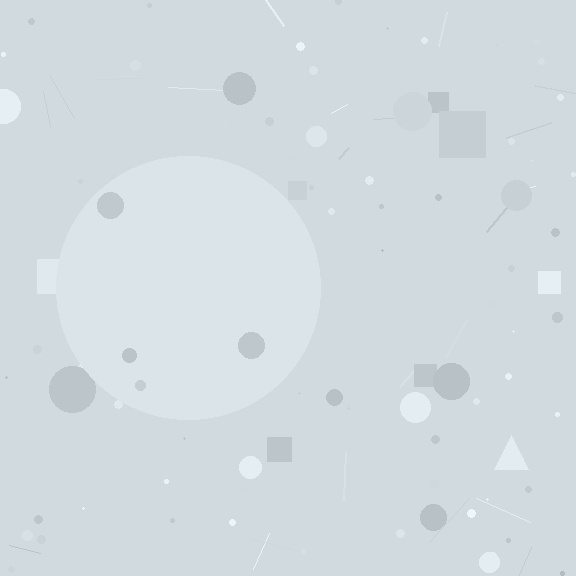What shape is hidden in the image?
A circle is hidden in the image.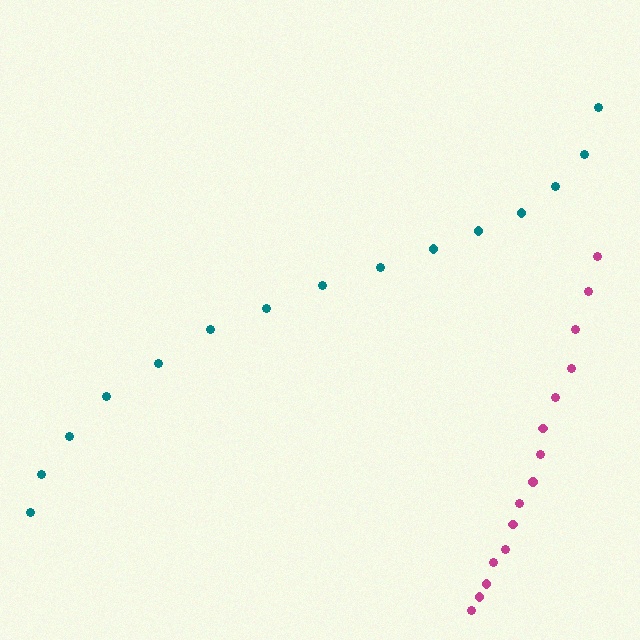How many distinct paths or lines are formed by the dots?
There are 2 distinct paths.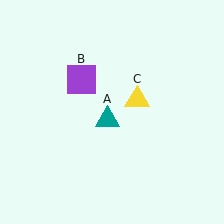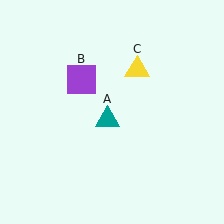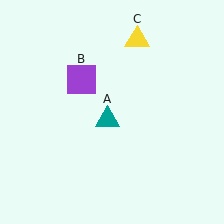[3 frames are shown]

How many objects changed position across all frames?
1 object changed position: yellow triangle (object C).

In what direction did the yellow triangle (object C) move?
The yellow triangle (object C) moved up.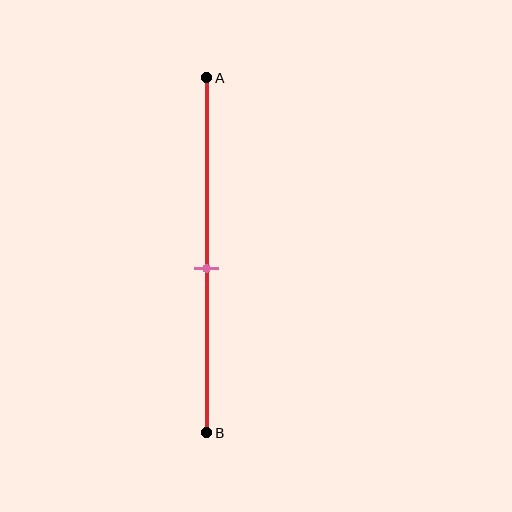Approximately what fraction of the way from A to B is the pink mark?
The pink mark is approximately 55% of the way from A to B.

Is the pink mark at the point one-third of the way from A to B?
No, the mark is at about 55% from A, not at the 33% one-third point.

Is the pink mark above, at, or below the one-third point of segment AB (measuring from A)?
The pink mark is below the one-third point of segment AB.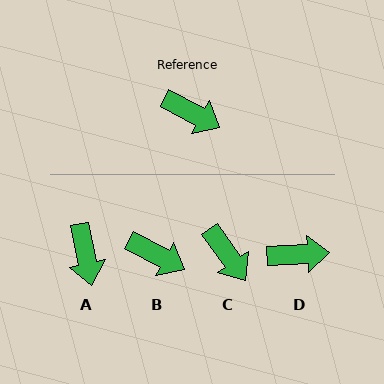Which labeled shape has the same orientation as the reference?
B.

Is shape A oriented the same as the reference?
No, it is off by about 50 degrees.